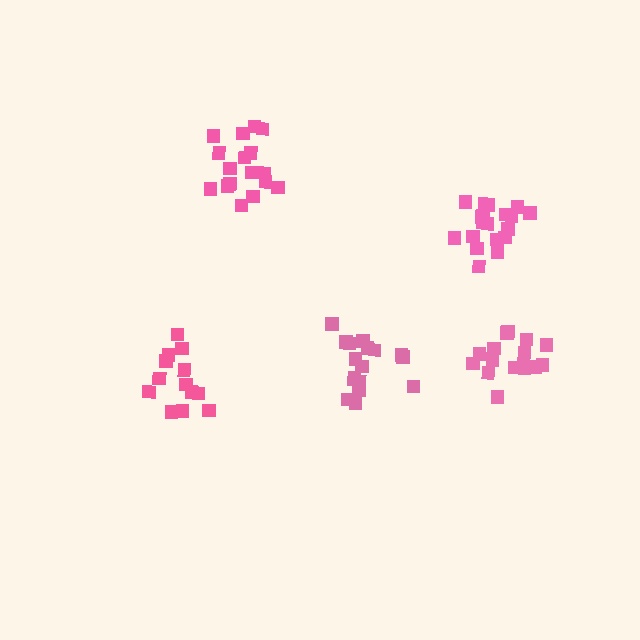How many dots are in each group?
Group 1: 16 dots, Group 2: 14 dots, Group 3: 18 dots, Group 4: 18 dots, Group 5: 19 dots (85 total).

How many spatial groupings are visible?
There are 5 spatial groupings.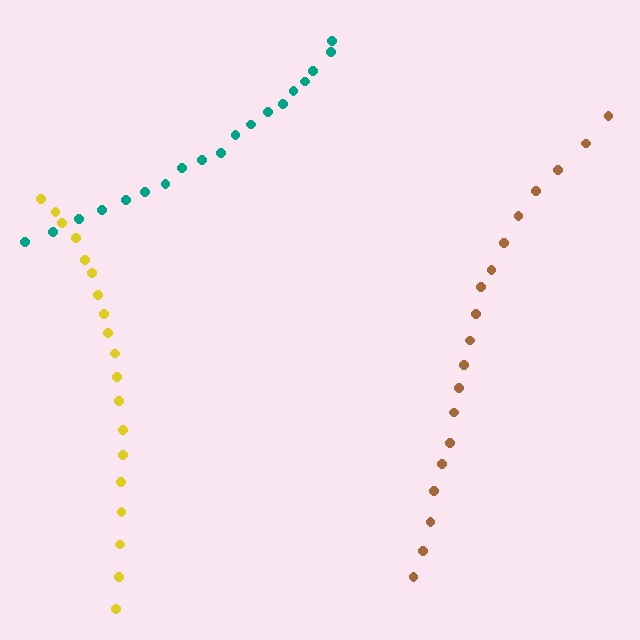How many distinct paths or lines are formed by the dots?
There are 3 distinct paths.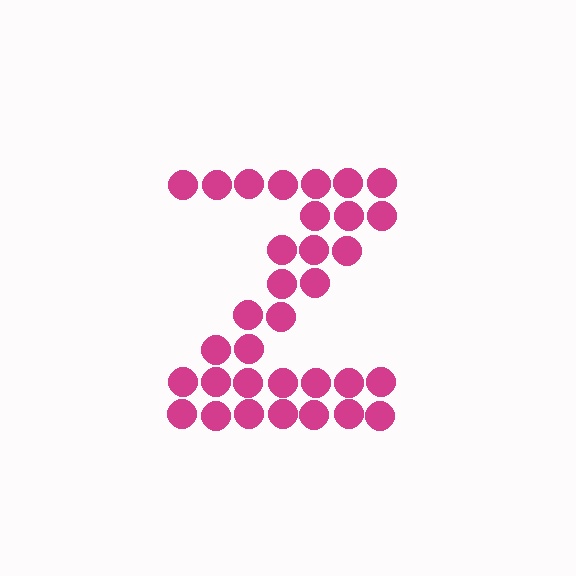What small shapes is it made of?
It is made of small circles.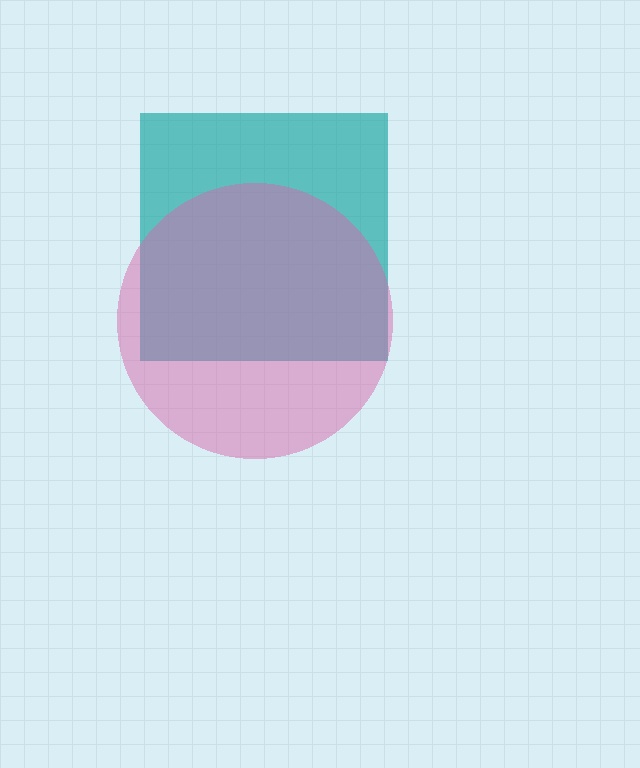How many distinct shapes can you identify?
There are 2 distinct shapes: a teal square, a pink circle.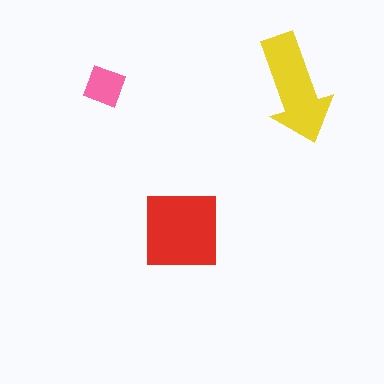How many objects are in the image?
There are 3 objects in the image.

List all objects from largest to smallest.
The red square, the yellow arrow, the pink diamond.